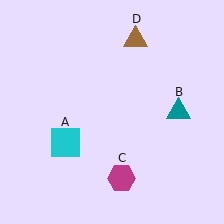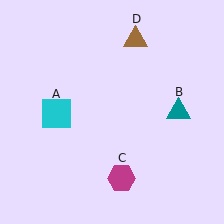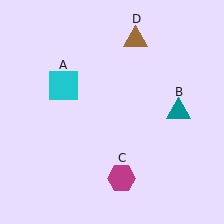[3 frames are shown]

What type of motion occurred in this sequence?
The cyan square (object A) rotated clockwise around the center of the scene.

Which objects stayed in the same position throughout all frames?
Teal triangle (object B) and magenta hexagon (object C) and brown triangle (object D) remained stationary.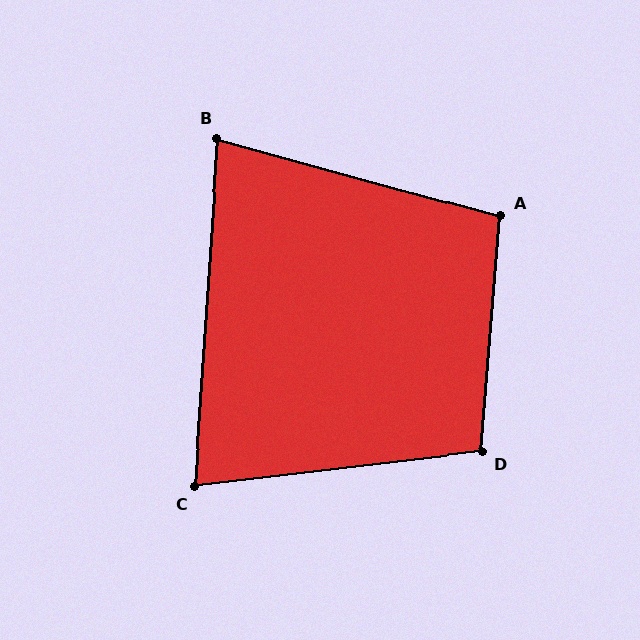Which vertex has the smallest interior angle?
B, at approximately 79 degrees.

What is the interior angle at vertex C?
Approximately 79 degrees (acute).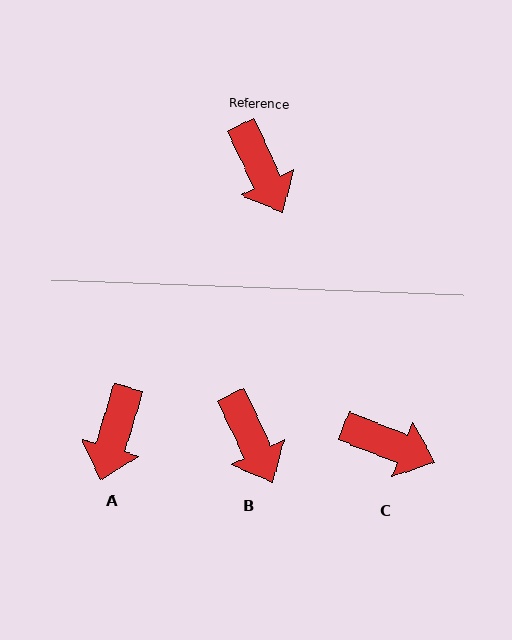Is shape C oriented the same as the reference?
No, it is off by about 43 degrees.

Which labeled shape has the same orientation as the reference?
B.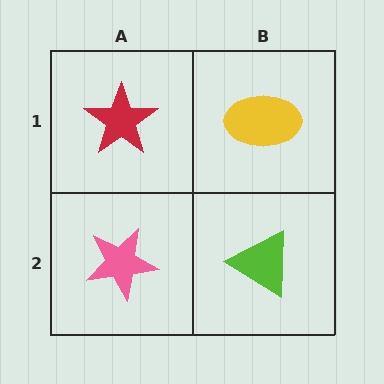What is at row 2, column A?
A pink star.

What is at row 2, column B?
A lime triangle.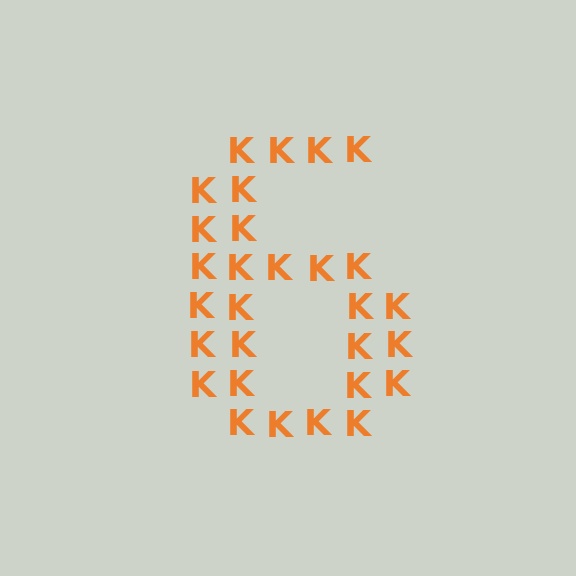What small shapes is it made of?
It is made of small letter K's.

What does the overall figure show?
The overall figure shows the digit 6.